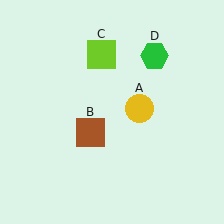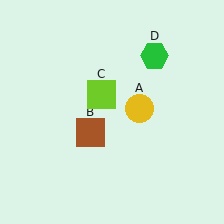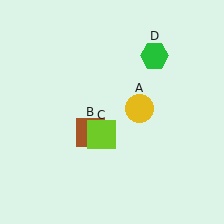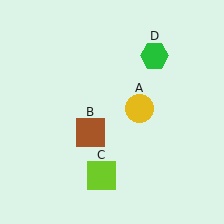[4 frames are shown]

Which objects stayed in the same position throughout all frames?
Yellow circle (object A) and brown square (object B) and green hexagon (object D) remained stationary.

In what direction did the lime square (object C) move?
The lime square (object C) moved down.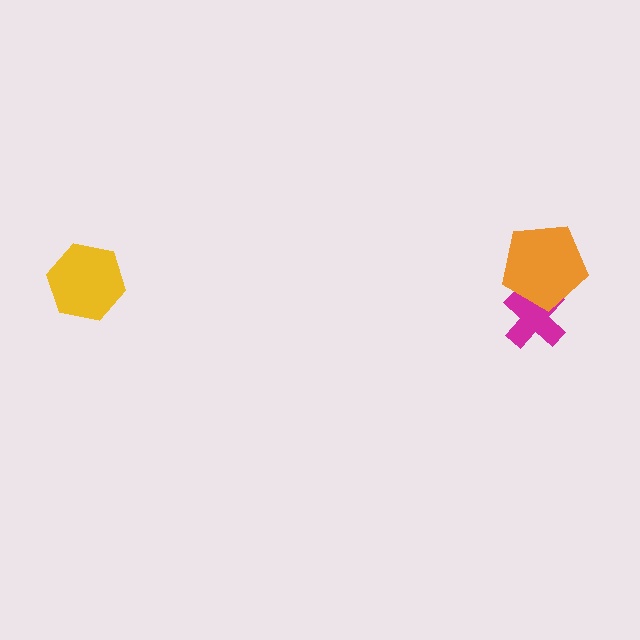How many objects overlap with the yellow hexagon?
0 objects overlap with the yellow hexagon.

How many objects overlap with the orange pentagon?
1 object overlaps with the orange pentagon.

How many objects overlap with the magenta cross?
1 object overlaps with the magenta cross.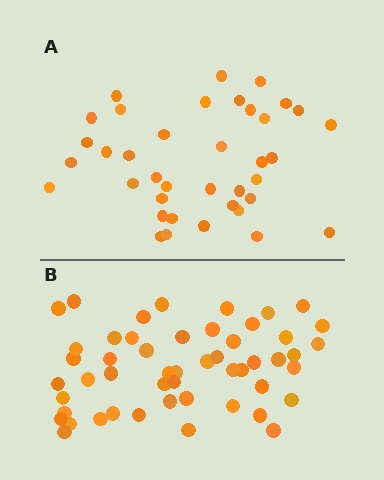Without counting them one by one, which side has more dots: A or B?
Region B (the bottom region) has more dots.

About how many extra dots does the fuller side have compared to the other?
Region B has approximately 15 more dots than region A.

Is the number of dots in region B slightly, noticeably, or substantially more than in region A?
Region B has noticeably more, but not dramatically so. The ratio is roughly 1.3 to 1.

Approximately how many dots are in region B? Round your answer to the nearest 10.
About 50 dots. (The exact count is 51, which rounds to 50.)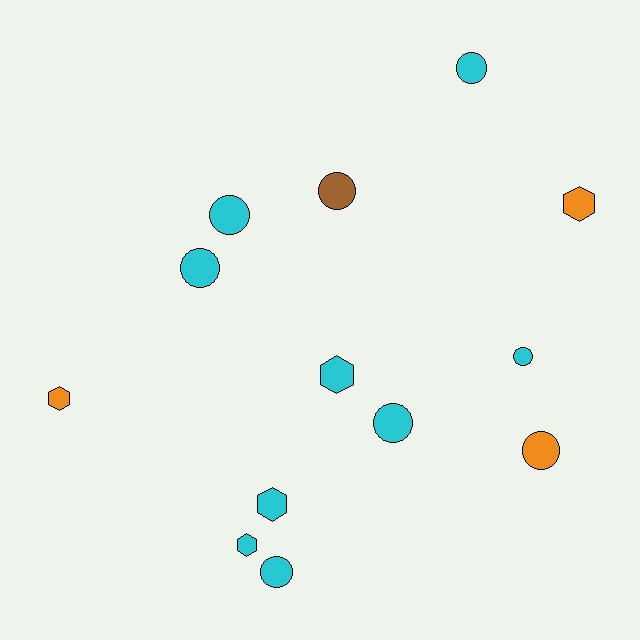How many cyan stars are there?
There are no cyan stars.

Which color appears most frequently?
Cyan, with 9 objects.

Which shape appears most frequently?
Circle, with 8 objects.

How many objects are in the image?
There are 13 objects.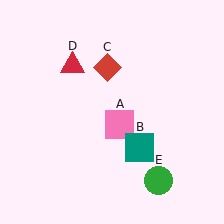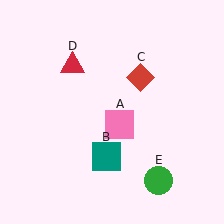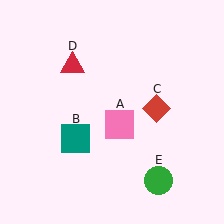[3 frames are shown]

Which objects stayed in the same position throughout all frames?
Pink square (object A) and red triangle (object D) and green circle (object E) remained stationary.